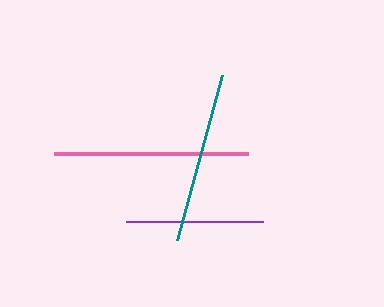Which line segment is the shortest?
The purple line is the shortest at approximately 137 pixels.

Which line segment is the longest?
The pink line is the longest at approximately 194 pixels.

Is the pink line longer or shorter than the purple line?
The pink line is longer than the purple line.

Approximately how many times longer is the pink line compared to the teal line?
The pink line is approximately 1.1 times the length of the teal line.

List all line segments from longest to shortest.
From longest to shortest: pink, teal, purple.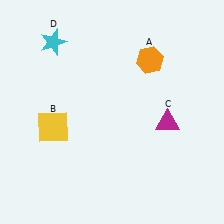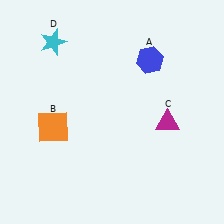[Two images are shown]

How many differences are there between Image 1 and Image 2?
There are 2 differences between the two images.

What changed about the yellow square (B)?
In Image 1, B is yellow. In Image 2, it changed to orange.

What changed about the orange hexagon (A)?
In Image 1, A is orange. In Image 2, it changed to blue.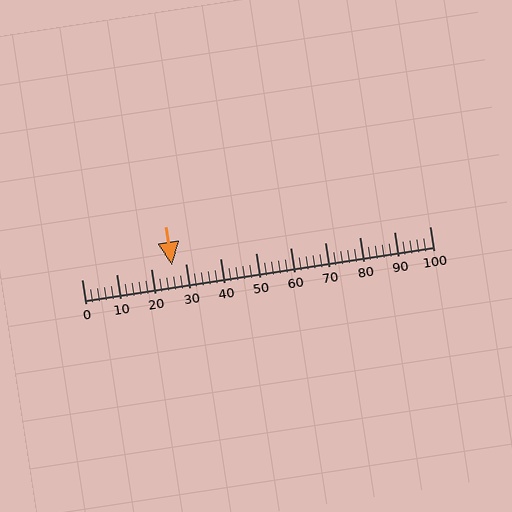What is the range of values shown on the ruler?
The ruler shows values from 0 to 100.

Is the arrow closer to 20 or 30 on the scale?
The arrow is closer to 30.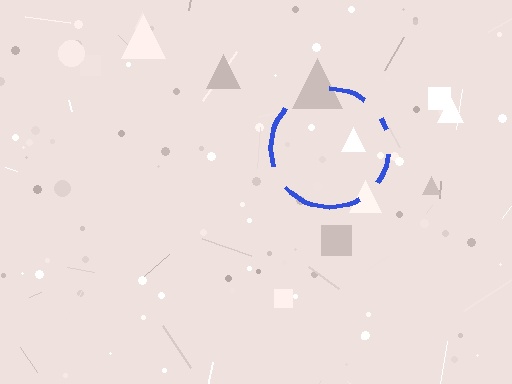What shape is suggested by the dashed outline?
The dashed outline suggests a circle.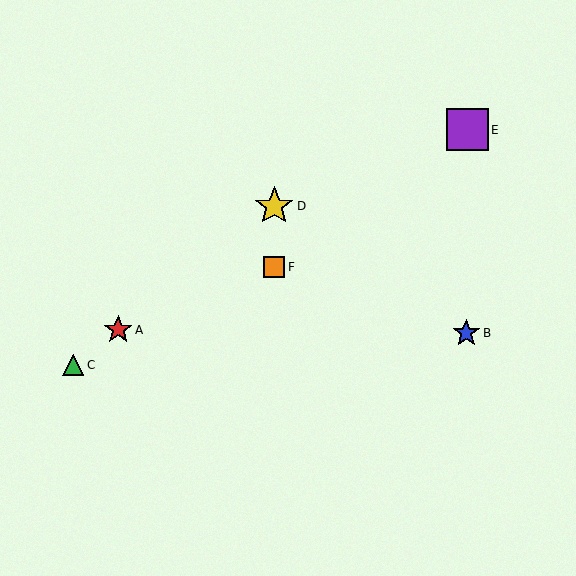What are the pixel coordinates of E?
Object E is at (467, 130).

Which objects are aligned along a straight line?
Objects A, C, D are aligned along a straight line.